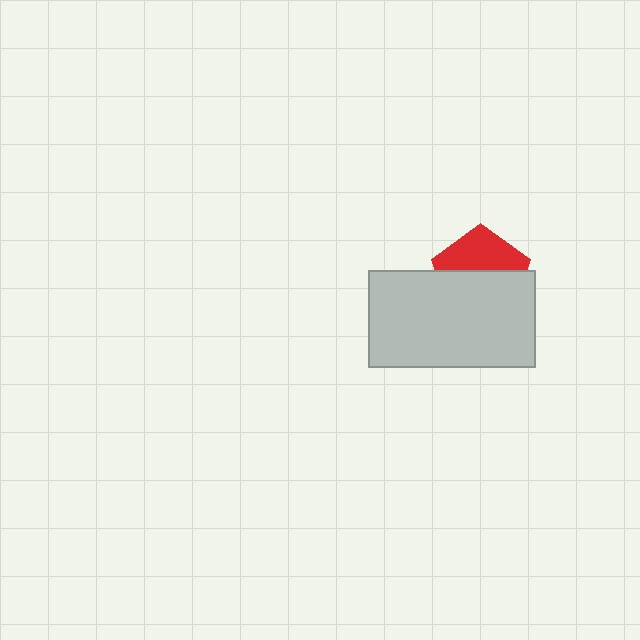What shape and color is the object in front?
The object in front is a light gray rectangle.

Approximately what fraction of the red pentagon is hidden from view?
Roughly 57% of the red pentagon is hidden behind the light gray rectangle.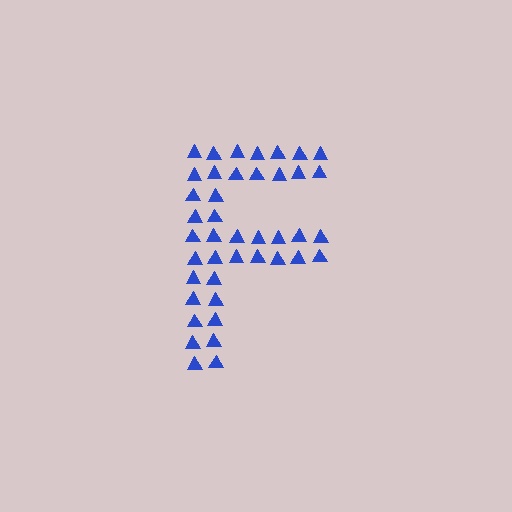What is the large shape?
The large shape is the letter F.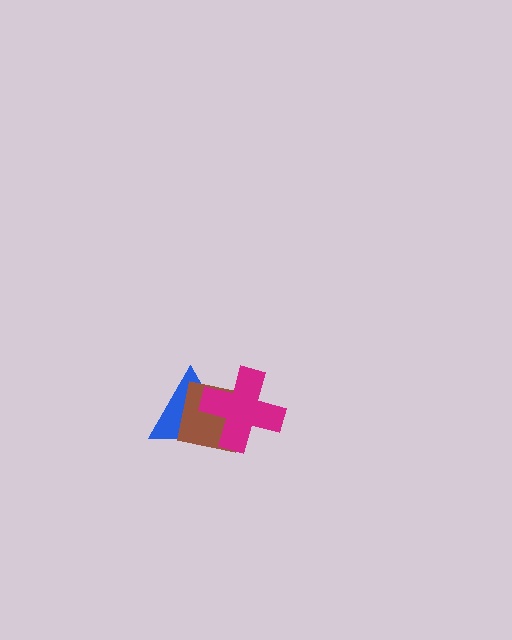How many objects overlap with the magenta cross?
2 objects overlap with the magenta cross.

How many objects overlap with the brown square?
2 objects overlap with the brown square.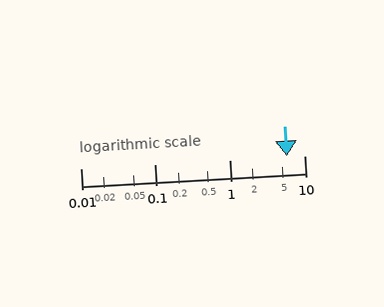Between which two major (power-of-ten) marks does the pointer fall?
The pointer is between 1 and 10.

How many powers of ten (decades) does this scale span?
The scale spans 3 decades, from 0.01 to 10.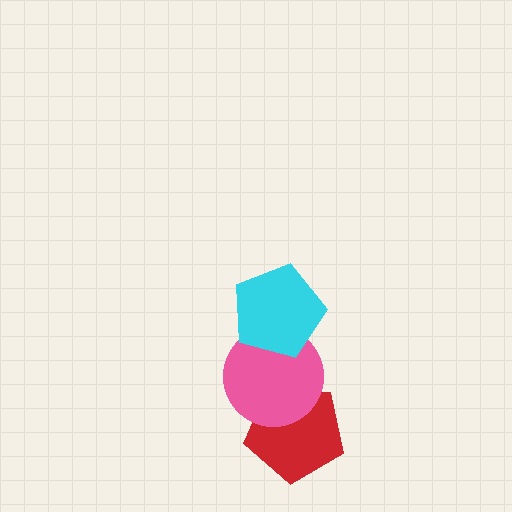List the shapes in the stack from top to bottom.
From top to bottom: the cyan pentagon, the pink circle, the red pentagon.